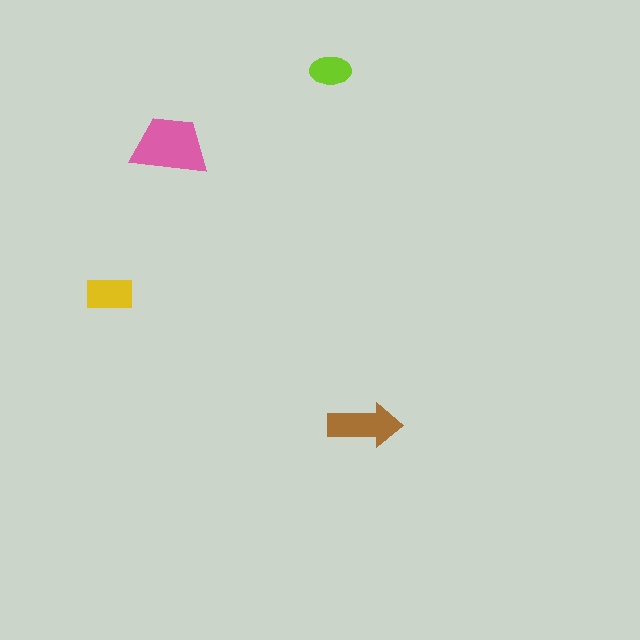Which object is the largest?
The pink trapezoid.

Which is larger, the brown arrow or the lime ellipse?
The brown arrow.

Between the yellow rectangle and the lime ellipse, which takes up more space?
The yellow rectangle.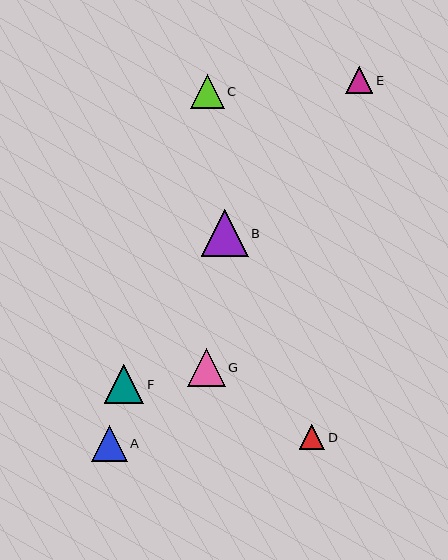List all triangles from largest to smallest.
From largest to smallest: B, F, G, A, C, E, D.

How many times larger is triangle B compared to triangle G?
Triangle B is approximately 1.3 times the size of triangle G.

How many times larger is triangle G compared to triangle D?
Triangle G is approximately 1.5 times the size of triangle D.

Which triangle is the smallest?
Triangle D is the smallest with a size of approximately 25 pixels.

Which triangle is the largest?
Triangle B is the largest with a size of approximately 47 pixels.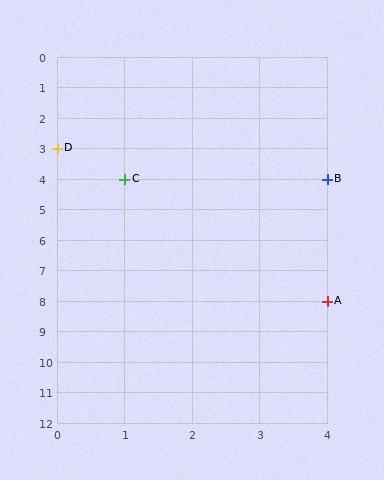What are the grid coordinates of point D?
Point D is at grid coordinates (0, 3).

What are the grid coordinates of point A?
Point A is at grid coordinates (4, 8).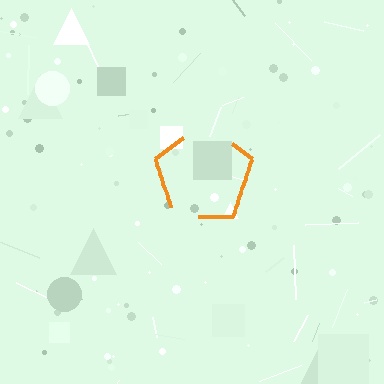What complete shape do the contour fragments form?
The contour fragments form a pentagon.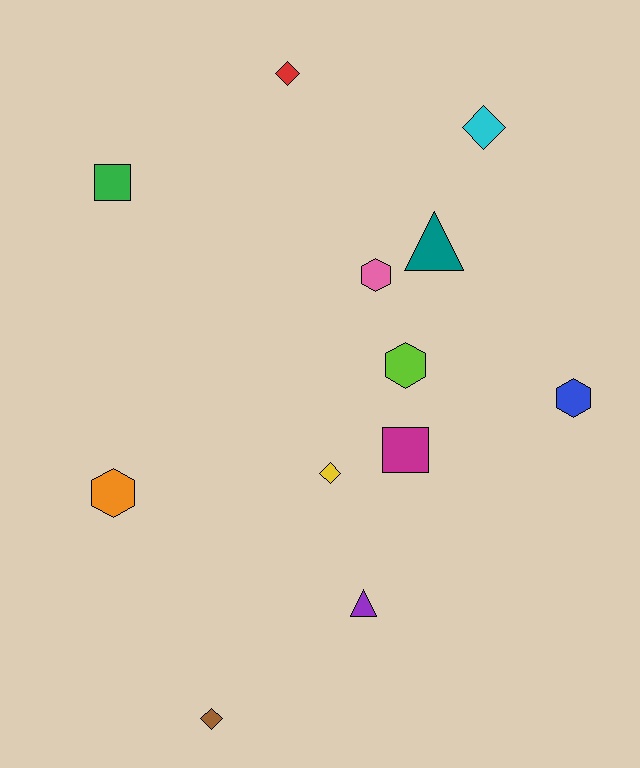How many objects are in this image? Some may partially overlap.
There are 12 objects.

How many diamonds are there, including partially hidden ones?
There are 4 diamonds.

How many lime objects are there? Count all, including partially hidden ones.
There is 1 lime object.